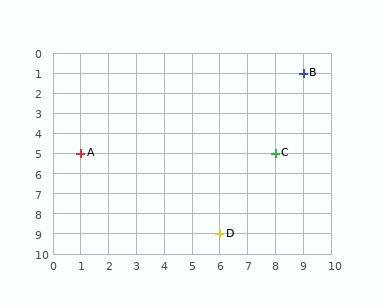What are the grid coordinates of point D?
Point D is at grid coordinates (6, 9).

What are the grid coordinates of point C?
Point C is at grid coordinates (8, 5).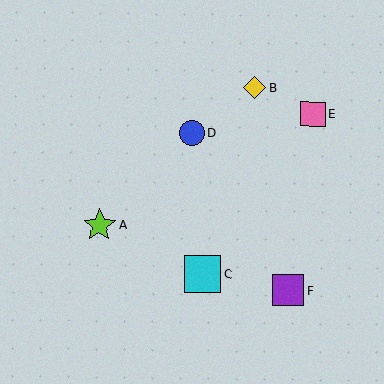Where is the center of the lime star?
The center of the lime star is at (99, 225).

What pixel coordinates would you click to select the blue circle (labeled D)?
Click at (191, 133) to select the blue circle D.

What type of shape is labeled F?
Shape F is a purple square.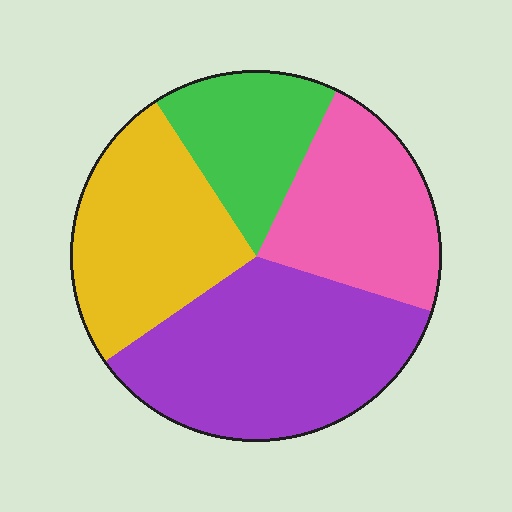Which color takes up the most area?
Purple, at roughly 35%.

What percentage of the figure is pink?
Pink covers 23% of the figure.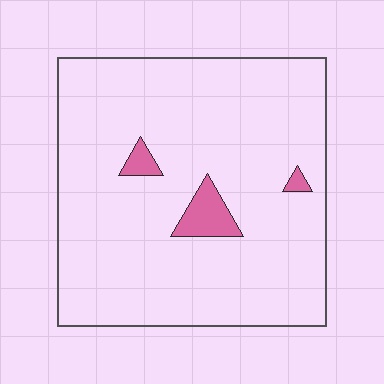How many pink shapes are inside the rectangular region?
3.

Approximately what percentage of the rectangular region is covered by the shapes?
Approximately 5%.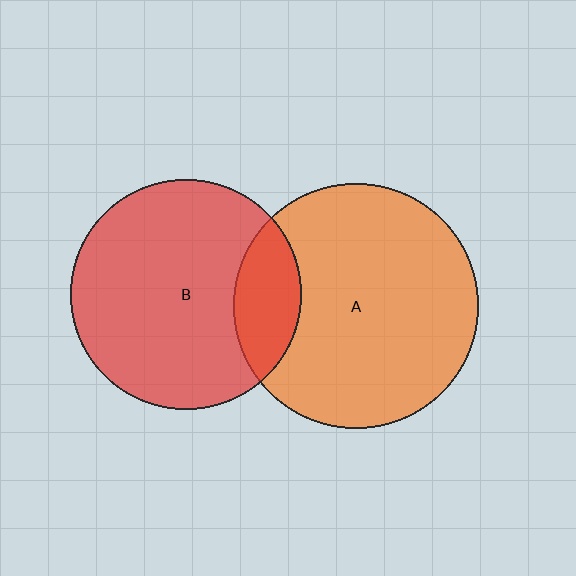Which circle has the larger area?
Circle A (orange).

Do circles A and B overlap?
Yes.